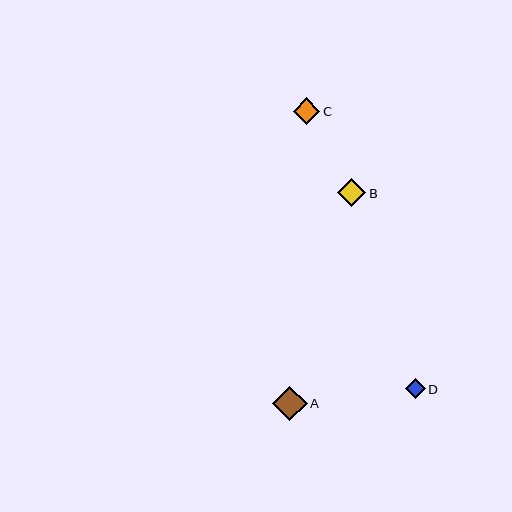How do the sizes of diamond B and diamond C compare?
Diamond B and diamond C are approximately the same size.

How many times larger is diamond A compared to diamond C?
Diamond A is approximately 1.3 times the size of diamond C.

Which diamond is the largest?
Diamond A is the largest with a size of approximately 34 pixels.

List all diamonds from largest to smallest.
From largest to smallest: A, B, C, D.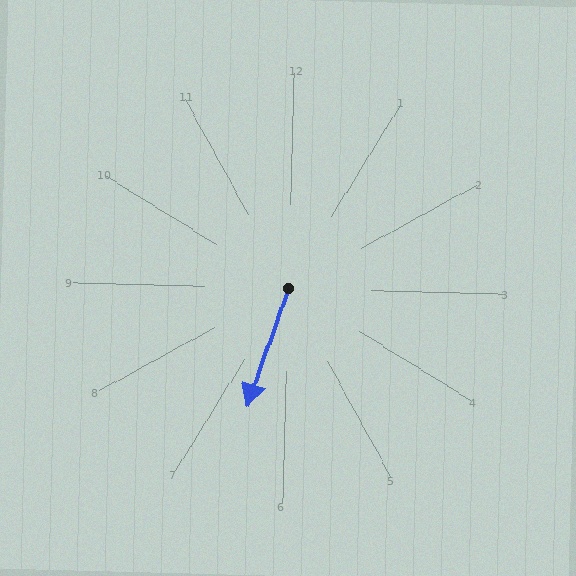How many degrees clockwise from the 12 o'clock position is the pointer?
Approximately 198 degrees.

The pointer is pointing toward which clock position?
Roughly 7 o'clock.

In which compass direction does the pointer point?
South.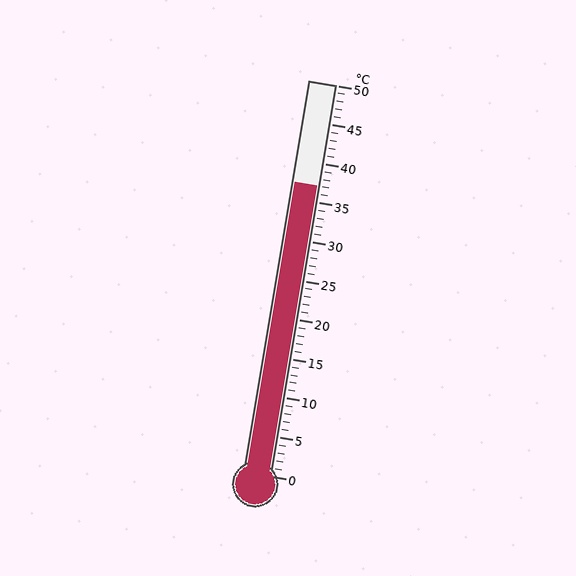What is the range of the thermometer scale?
The thermometer scale ranges from 0°C to 50°C.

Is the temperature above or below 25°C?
The temperature is above 25°C.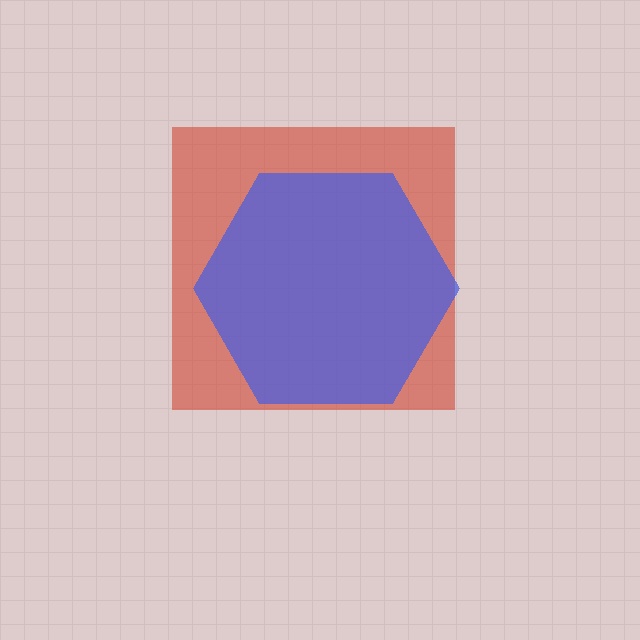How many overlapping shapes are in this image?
There are 2 overlapping shapes in the image.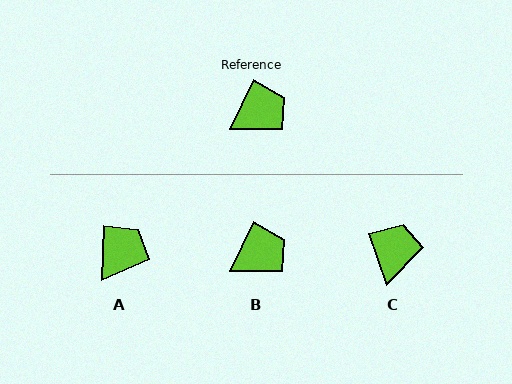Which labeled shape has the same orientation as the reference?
B.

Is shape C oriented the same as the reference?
No, it is off by about 45 degrees.